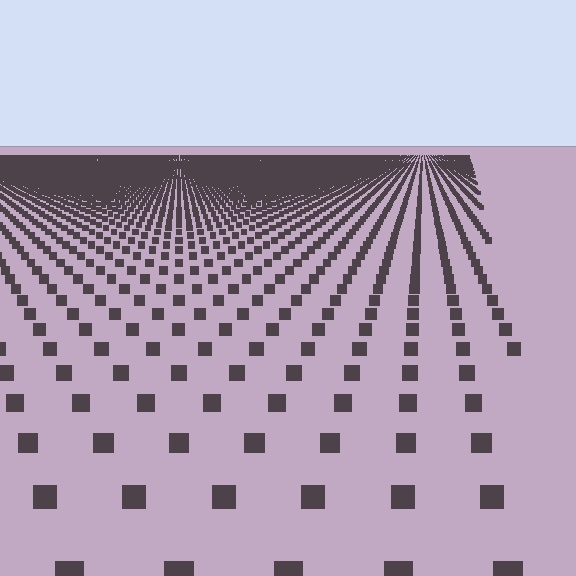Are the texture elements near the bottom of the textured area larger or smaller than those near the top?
Larger. Near the bottom, elements are closer to the viewer and appear at a bigger on-screen size.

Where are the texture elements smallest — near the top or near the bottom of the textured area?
Near the top.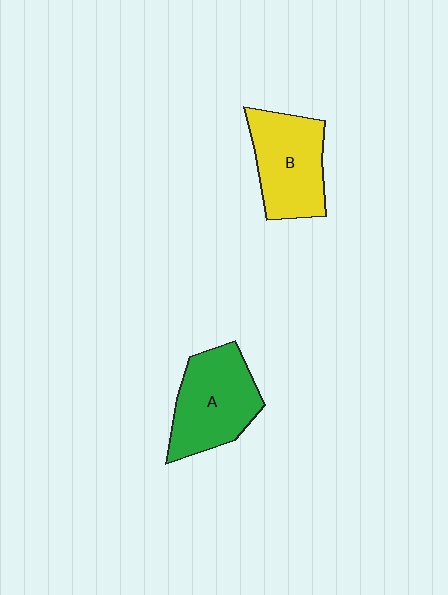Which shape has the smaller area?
Shape B (yellow).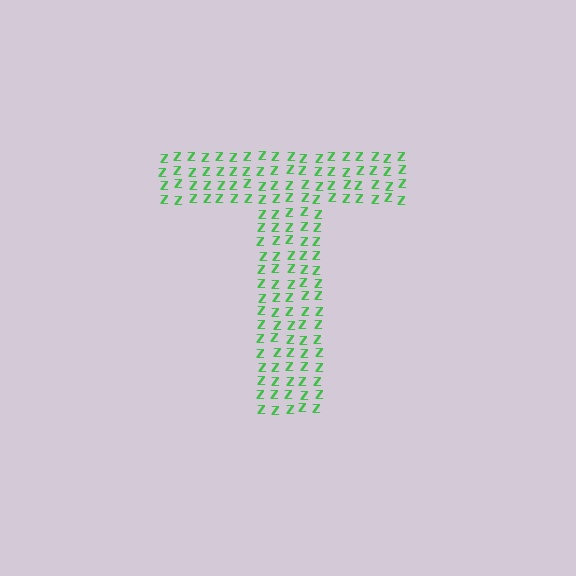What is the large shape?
The large shape is the letter T.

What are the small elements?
The small elements are letter Z's.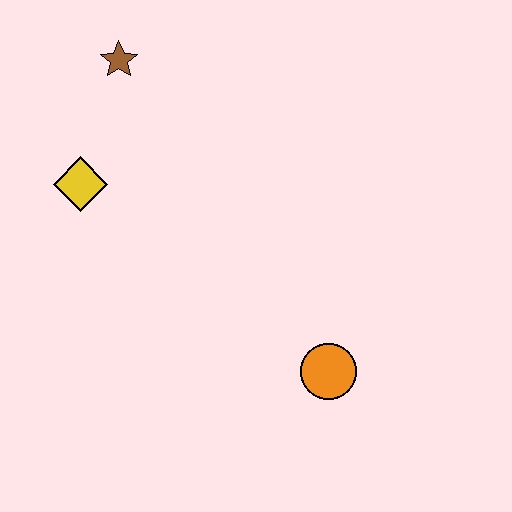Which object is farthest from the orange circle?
The brown star is farthest from the orange circle.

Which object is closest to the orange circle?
The yellow diamond is closest to the orange circle.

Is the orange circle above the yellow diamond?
No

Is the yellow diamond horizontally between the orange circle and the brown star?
No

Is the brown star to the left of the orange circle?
Yes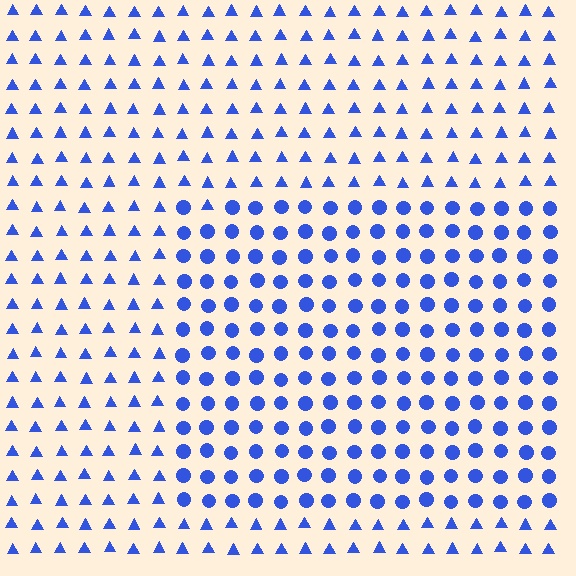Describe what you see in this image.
The image is filled with small blue elements arranged in a uniform grid. A rectangle-shaped region contains circles, while the surrounding area contains triangles. The boundary is defined purely by the change in element shape.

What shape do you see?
I see a rectangle.